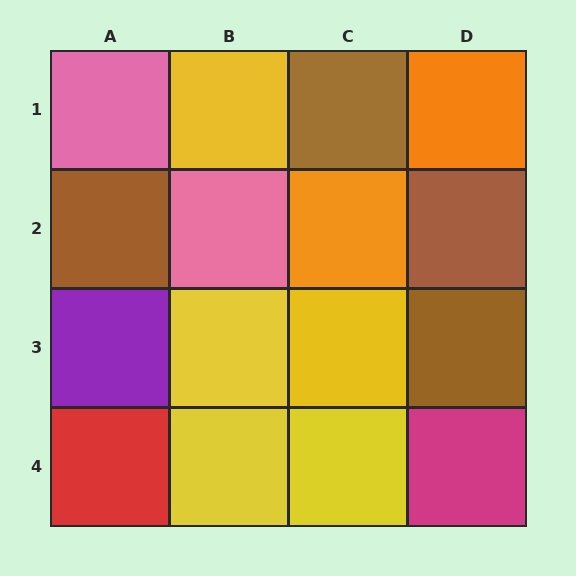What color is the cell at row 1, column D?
Orange.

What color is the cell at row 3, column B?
Yellow.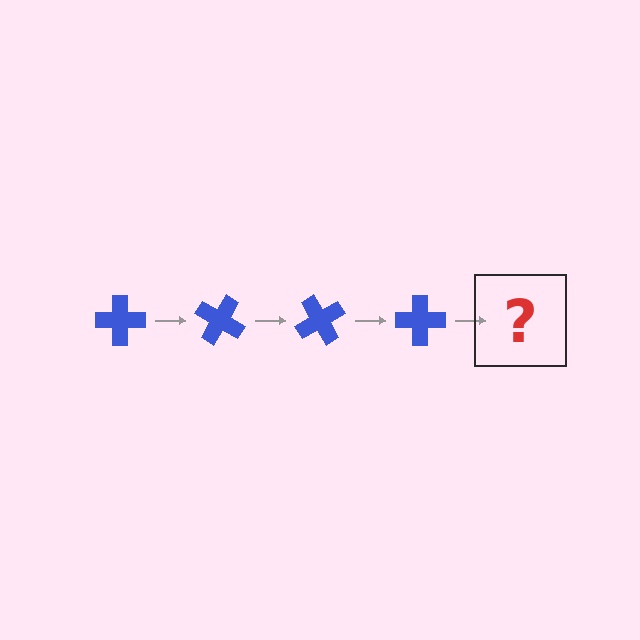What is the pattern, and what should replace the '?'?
The pattern is that the cross rotates 30 degrees each step. The '?' should be a blue cross rotated 120 degrees.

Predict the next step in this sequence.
The next step is a blue cross rotated 120 degrees.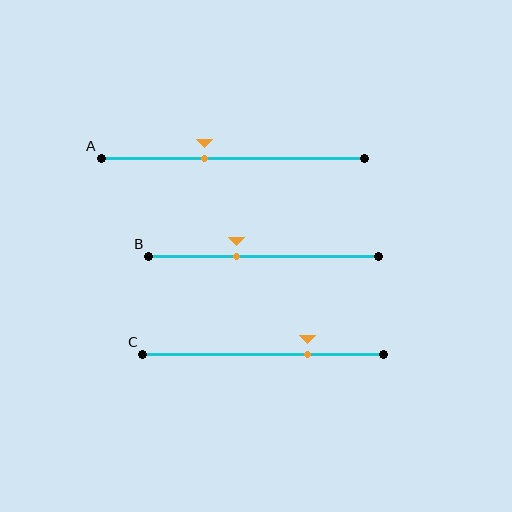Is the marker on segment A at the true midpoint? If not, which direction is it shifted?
No, the marker on segment A is shifted to the left by about 11% of the segment length.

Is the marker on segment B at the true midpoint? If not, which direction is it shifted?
No, the marker on segment B is shifted to the left by about 12% of the segment length.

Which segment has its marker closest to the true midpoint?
Segment A has its marker closest to the true midpoint.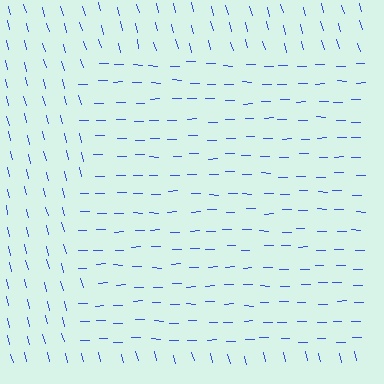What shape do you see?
I see a rectangle.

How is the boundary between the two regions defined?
The boundary is defined purely by a change in line orientation (approximately 76 degrees difference). All lines are the same color and thickness.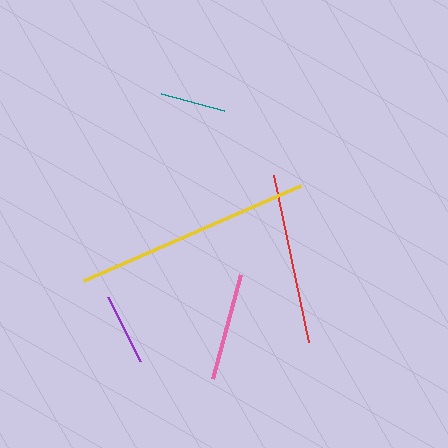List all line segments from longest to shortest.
From longest to shortest: yellow, red, pink, purple, teal.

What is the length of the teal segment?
The teal segment is approximately 65 pixels long.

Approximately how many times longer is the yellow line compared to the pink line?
The yellow line is approximately 2.2 times the length of the pink line.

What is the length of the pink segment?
The pink segment is approximately 108 pixels long.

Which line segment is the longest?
The yellow line is the longest at approximately 237 pixels.